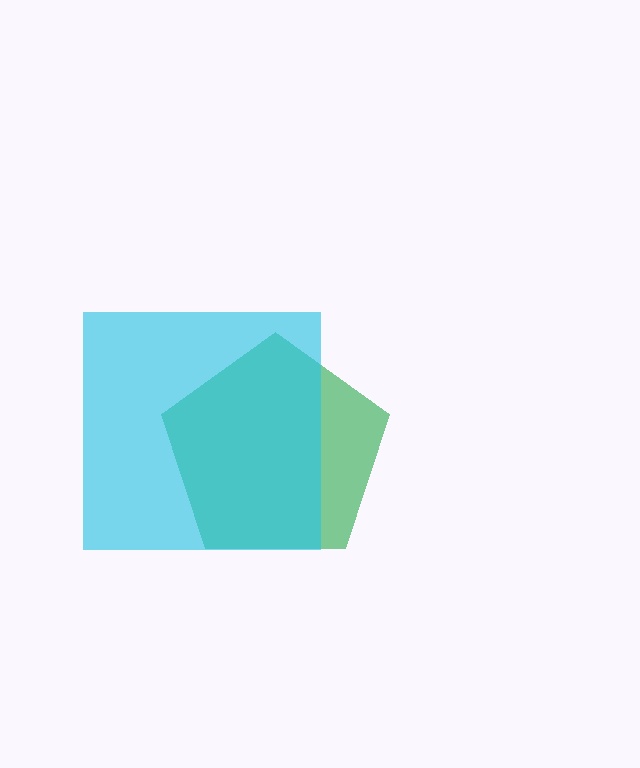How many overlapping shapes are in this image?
There are 2 overlapping shapes in the image.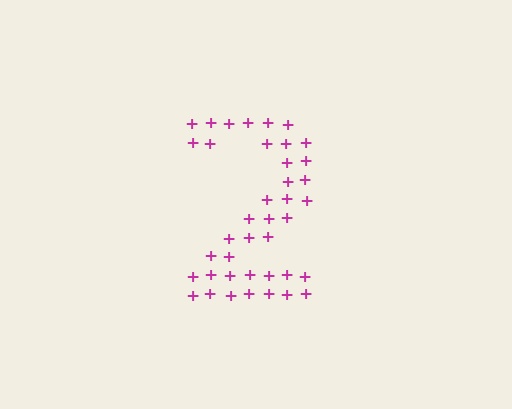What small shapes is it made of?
It is made of small plus signs.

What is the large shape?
The large shape is the digit 2.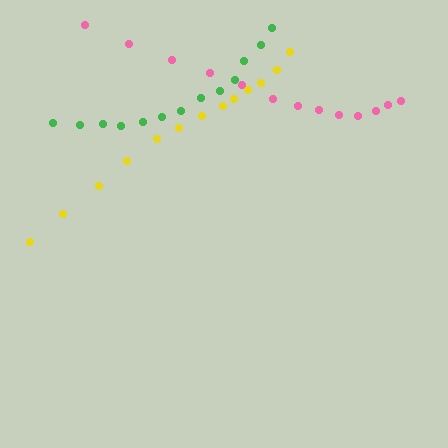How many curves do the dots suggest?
There are 3 distinct paths.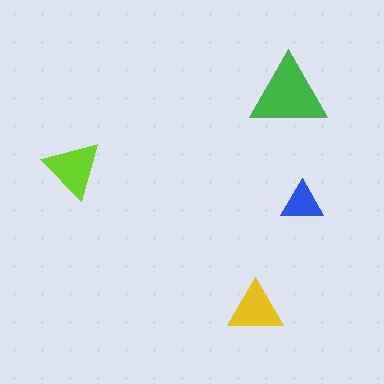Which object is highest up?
The green triangle is topmost.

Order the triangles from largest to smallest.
the green one, the lime one, the yellow one, the blue one.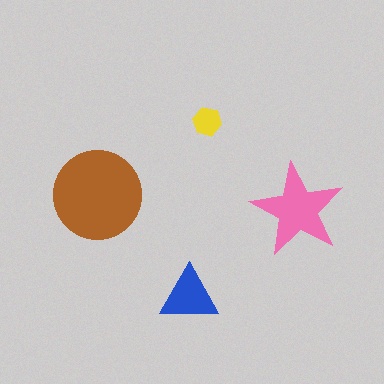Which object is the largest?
The brown circle.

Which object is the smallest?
The yellow hexagon.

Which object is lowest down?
The blue triangle is bottommost.